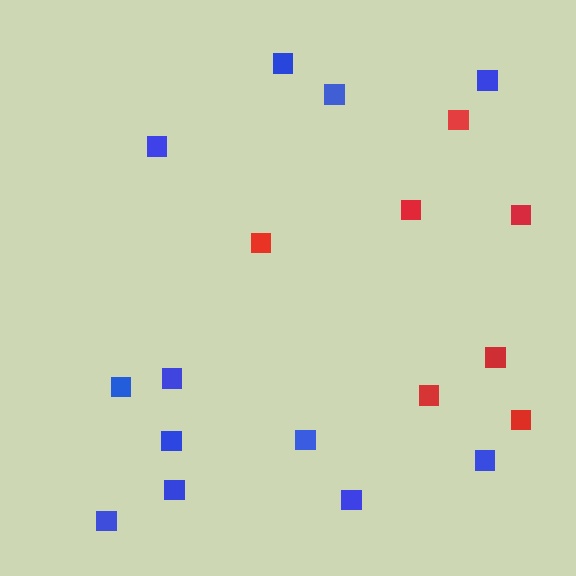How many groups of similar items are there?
There are 2 groups: one group of blue squares (12) and one group of red squares (7).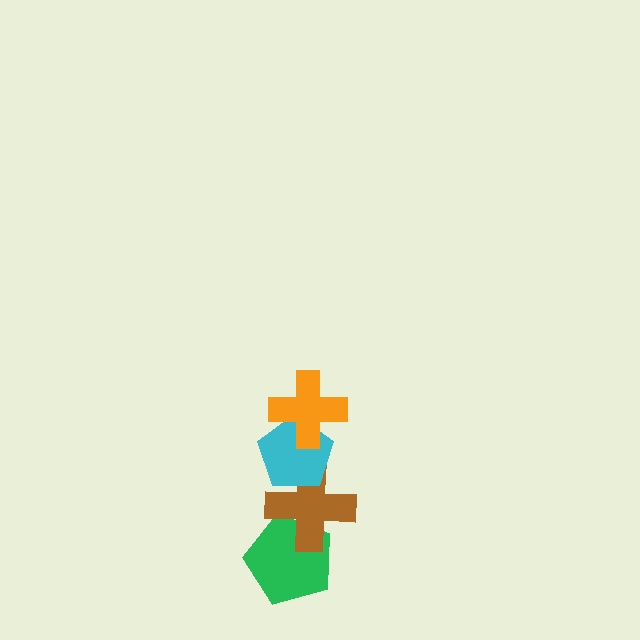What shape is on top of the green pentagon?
The brown cross is on top of the green pentagon.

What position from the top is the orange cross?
The orange cross is 1st from the top.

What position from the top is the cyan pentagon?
The cyan pentagon is 2nd from the top.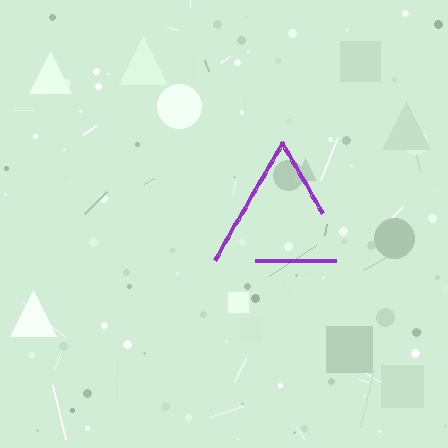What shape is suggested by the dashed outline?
The dashed outline suggests a triangle.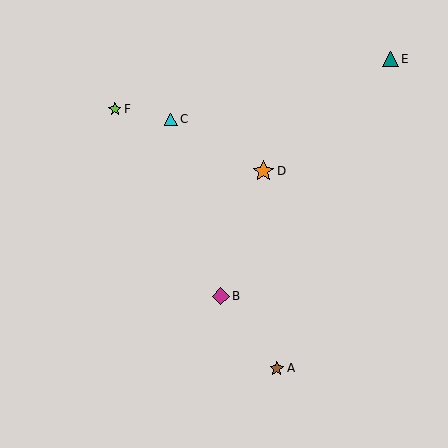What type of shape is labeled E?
Shape E is a teal triangle.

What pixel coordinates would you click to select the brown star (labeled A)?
Click at (277, 369) to select the brown star A.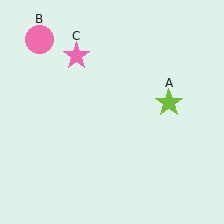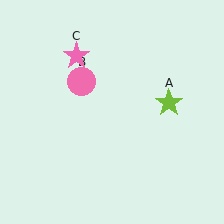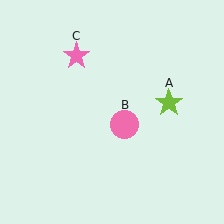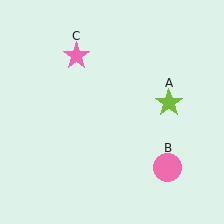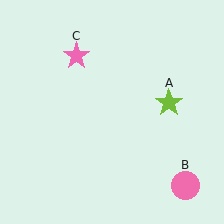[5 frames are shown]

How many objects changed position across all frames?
1 object changed position: pink circle (object B).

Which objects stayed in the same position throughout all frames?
Lime star (object A) and pink star (object C) remained stationary.